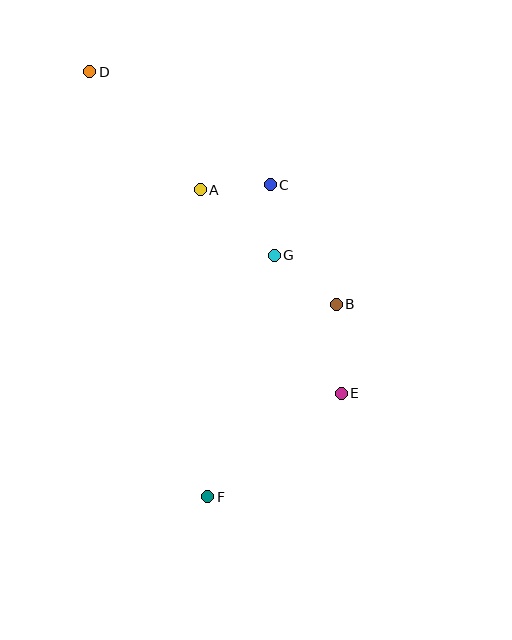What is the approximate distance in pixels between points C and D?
The distance between C and D is approximately 213 pixels.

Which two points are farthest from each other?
Points D and F are farthest from each other.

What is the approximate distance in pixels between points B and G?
The distance between B and G is approximately 79 pixels.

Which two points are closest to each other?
Points A and C are closest to each other.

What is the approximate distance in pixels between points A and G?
The distance between A and G is approximately 99 pixels.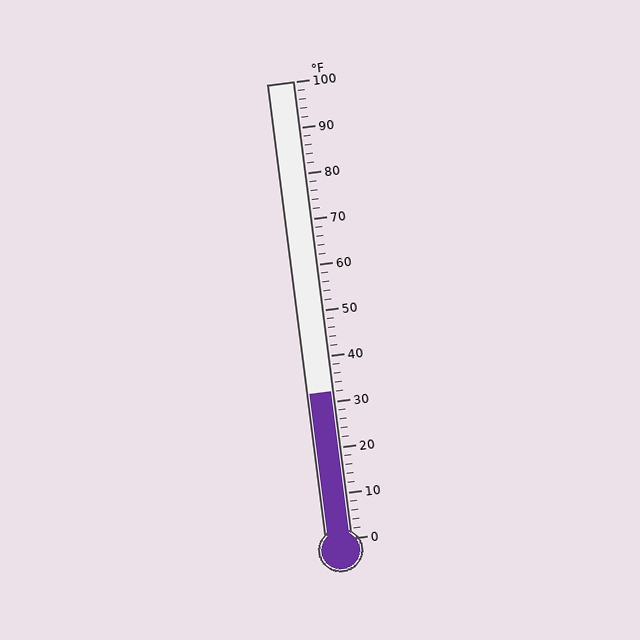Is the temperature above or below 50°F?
The temperature is below 50°F.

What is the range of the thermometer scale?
The thermometer scale ranges from 0°F to 100°F.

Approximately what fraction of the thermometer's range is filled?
The thermometer is filled to approximately 30% of its range.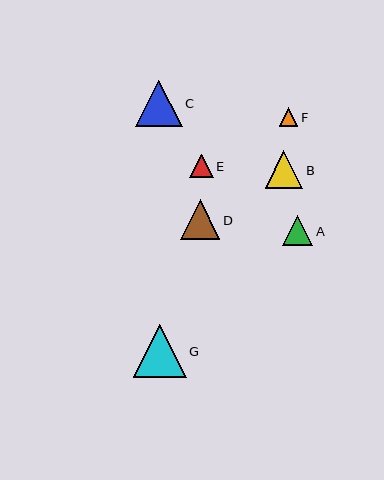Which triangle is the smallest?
Triangle F is the smallest with a size of approximately 19 pixels.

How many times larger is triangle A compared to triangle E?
Triangle A is approximately 1.3 times the size of triangle E.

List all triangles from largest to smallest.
From largest to smallest: G, C, D, B, A, E, F.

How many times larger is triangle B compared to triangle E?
Triangle B is approximately 1.6 times the size of triangle E.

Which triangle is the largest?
Triangle G is the largest with a size of approximately 52 pixels.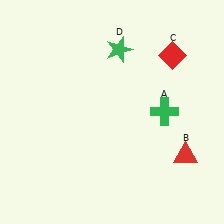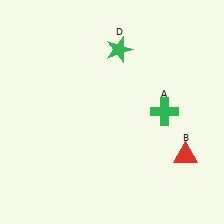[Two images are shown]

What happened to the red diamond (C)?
The red diamond (C) was removed in Image 2. It was in the top-right area of Image 1.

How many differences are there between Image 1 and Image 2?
There is 1 difference between the two images.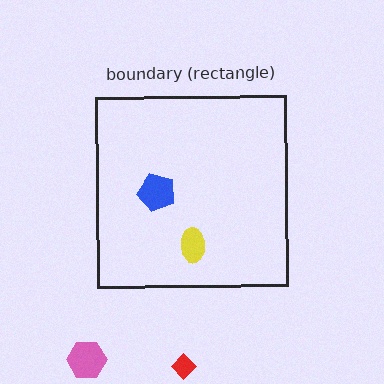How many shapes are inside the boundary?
2 inside, 2 outside.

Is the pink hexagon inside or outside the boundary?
Outside.